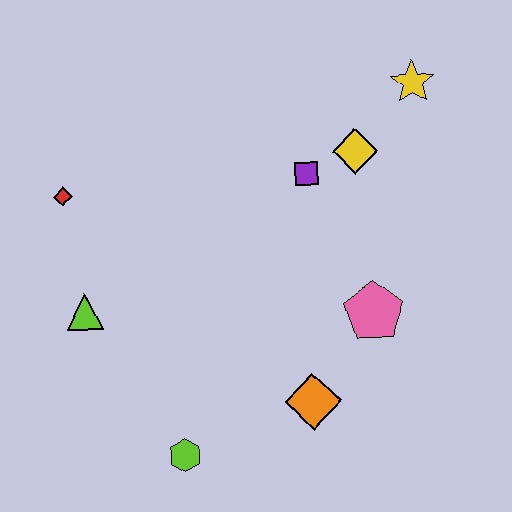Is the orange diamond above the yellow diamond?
No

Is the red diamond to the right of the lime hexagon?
No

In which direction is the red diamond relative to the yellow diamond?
The red diamond is to the left of the yellow diamond.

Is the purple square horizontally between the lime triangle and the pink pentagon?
Yes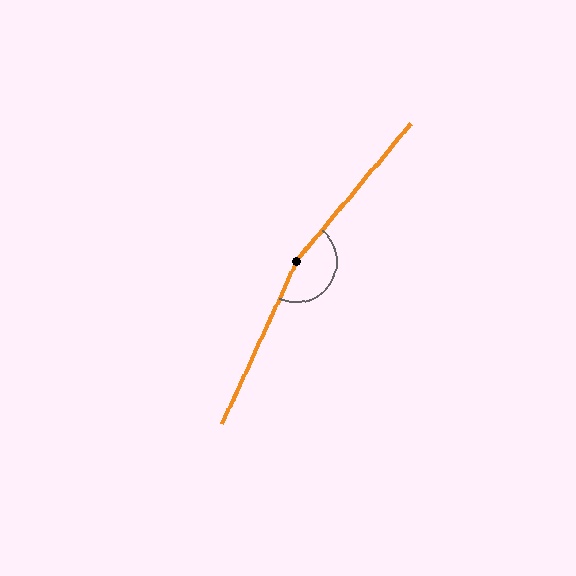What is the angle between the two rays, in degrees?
Approximately 165 degrees.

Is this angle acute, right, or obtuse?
It is obtuse.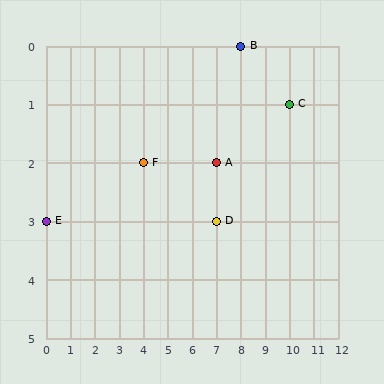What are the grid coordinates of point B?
Point B is at grid coordinates (8, 0).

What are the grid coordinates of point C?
Point C is at grid coordinates (10, 1).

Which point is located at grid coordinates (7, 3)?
Point D is at (7, 3).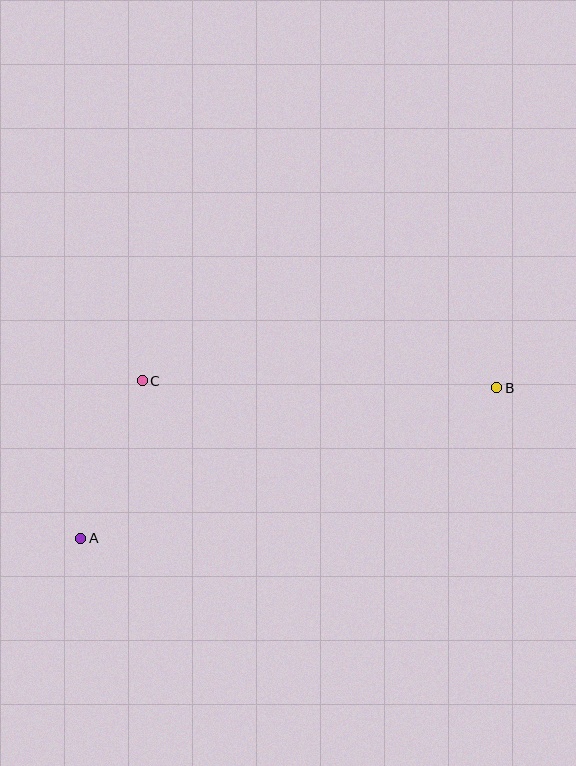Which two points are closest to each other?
Points A and C are closest to each other.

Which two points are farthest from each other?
Points A and B are farthest from each other.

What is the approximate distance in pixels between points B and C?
The distance between B and C is approximately 355 pixels.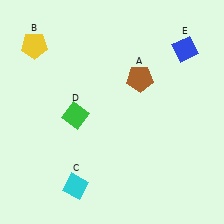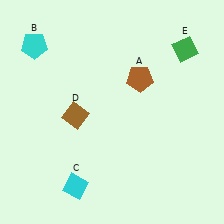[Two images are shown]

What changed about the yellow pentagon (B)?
In Image 1, B is yellow. In Image 2, it changed to cyan.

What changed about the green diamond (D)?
In Image 1, D is green. In Image 2, it changed to brown.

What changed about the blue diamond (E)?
In Image 1, E is blue. In Image 2, it changed to green.